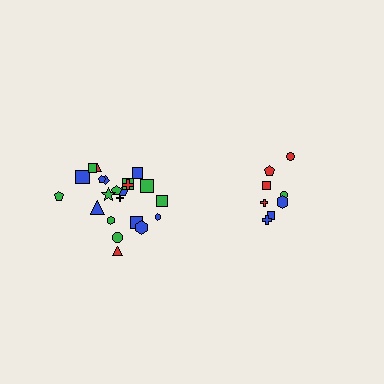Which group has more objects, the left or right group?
The left group.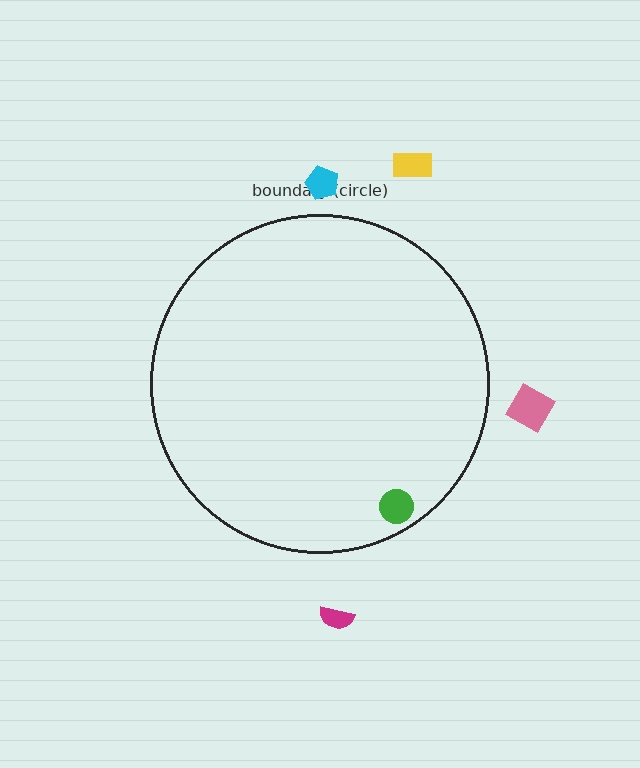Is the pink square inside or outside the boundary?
Outside.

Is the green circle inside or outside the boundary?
Inside.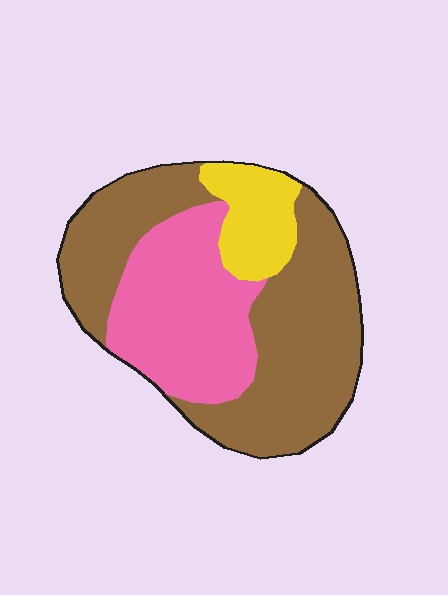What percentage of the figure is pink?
Pink takes up about one third (1/3) of the figure.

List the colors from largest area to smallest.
From largest to smallest: brown, pink, yellow.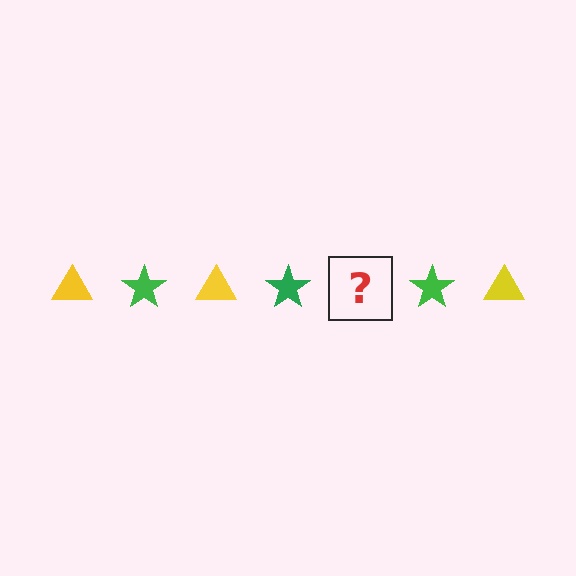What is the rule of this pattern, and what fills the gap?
The rule is that the pattern alternates between yellow triangle and green star. The gap should be filled with a yellow triangle.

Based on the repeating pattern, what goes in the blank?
The blank should be a yellow triangle.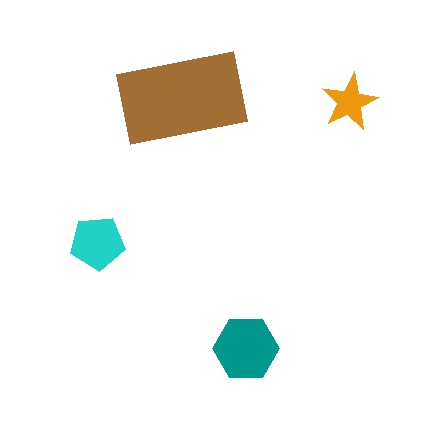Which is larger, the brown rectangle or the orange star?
The brown rectangle.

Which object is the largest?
The brown rectangle.